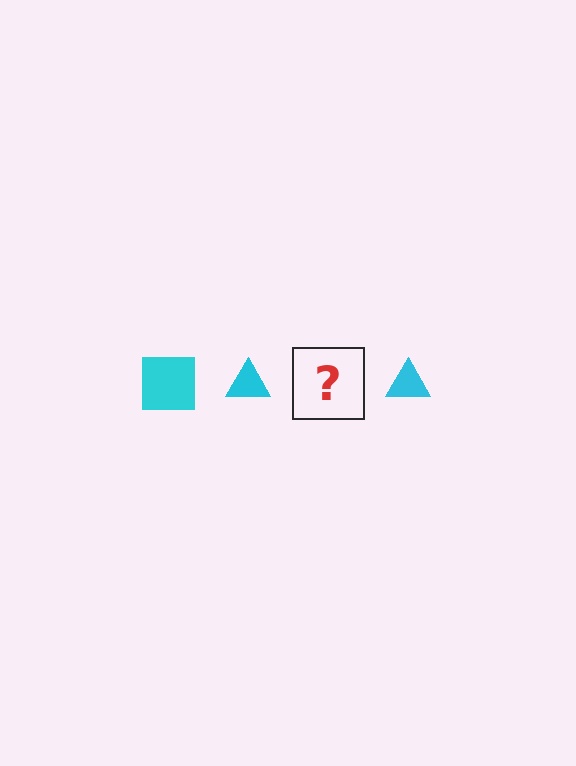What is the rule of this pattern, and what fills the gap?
The rule is that the pattern cycles through square, triangle shapes in cyan. The gap should be filled with a cyan square.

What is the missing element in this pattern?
The missing element is a cyan square.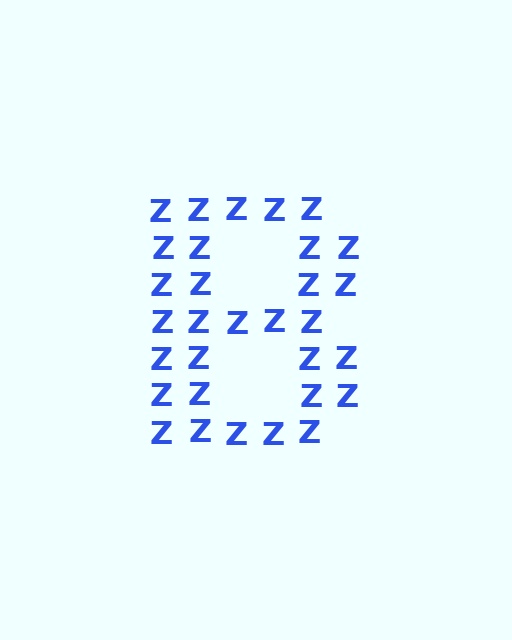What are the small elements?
The small elements are letter Z's.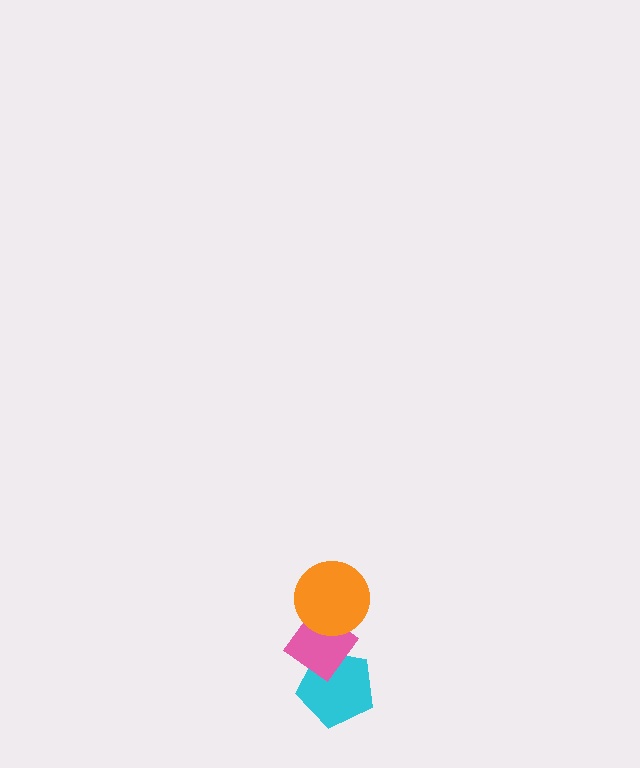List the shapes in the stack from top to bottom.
From top to bottom: the orange circle, the pink diamond, the cyan pentagon.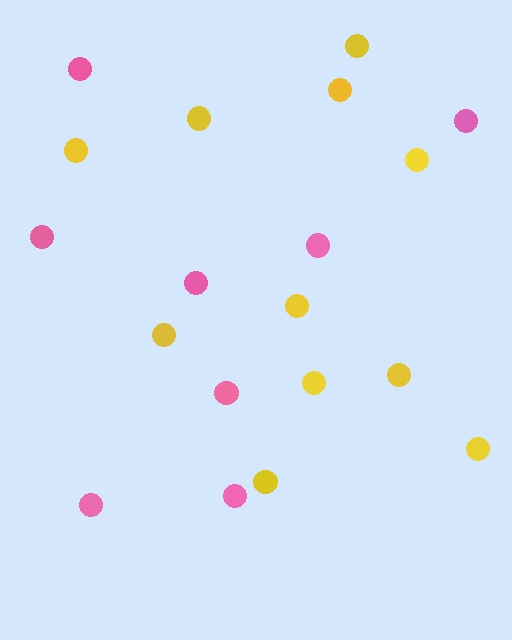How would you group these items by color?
There are 2 groups: one group of pink circles (8) and one group of yellow circles (11).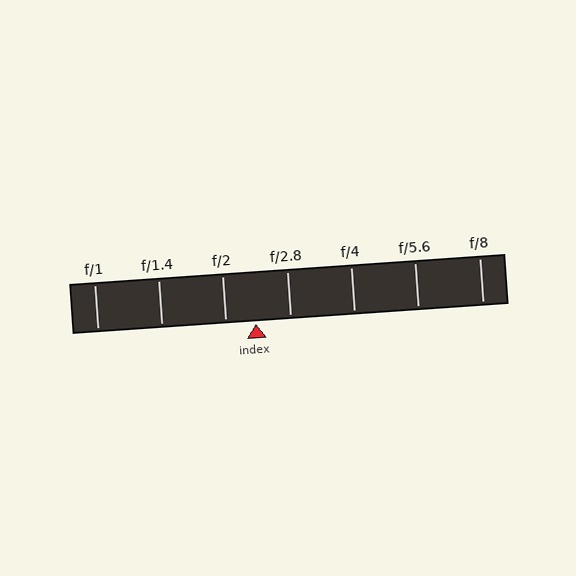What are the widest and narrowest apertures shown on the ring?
The widest aperture shown is f/1 and the narrowest is f/8.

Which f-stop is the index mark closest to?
The index mark is closest to f/2.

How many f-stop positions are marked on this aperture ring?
There are 7 f-stop positions marked.